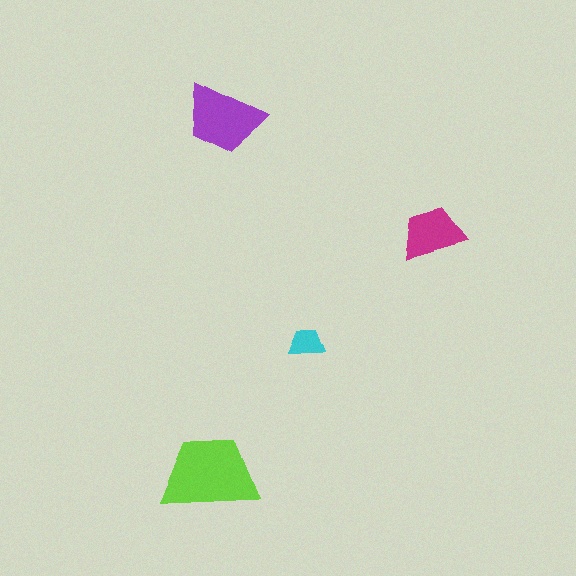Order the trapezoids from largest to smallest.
the lime one, the purple one, the magenta one, the cyan one.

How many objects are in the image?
There are 4 objects in the image.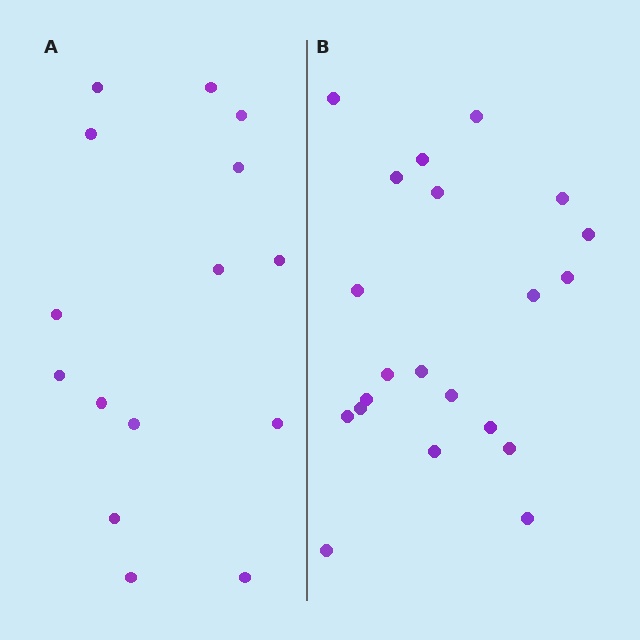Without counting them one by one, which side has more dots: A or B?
Region B (the right region) has more dots.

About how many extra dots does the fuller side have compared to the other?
Region B has about 6 more dots than region A.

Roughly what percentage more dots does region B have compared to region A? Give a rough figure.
About 40% more.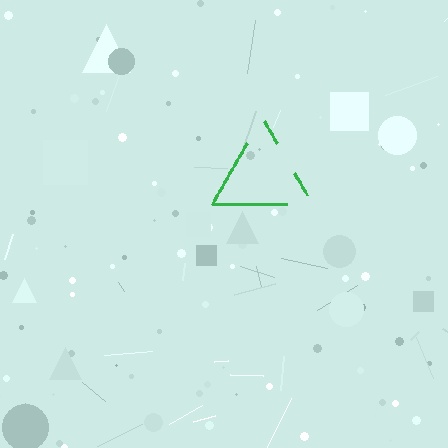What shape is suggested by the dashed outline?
The dashed outline suggests a triangle.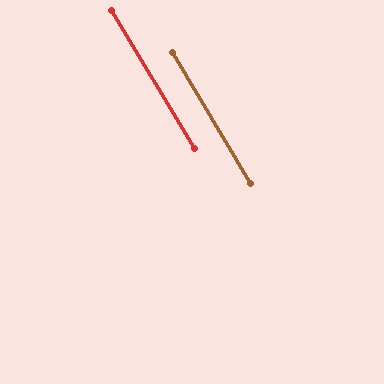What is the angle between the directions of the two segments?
Approximately 0 degrees.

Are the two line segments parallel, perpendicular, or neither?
Parallel — their directions differ by only 0.1°.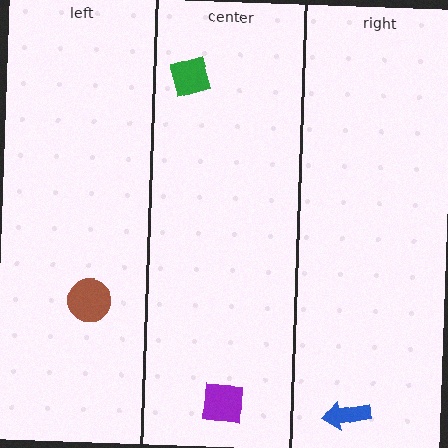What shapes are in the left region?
The brown circle.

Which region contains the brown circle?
The left region.